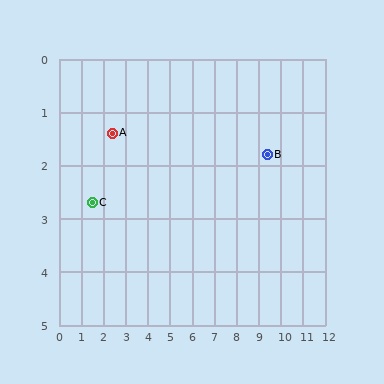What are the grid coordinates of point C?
Point C is at approximately (1.5, 2.7).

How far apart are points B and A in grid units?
Points B and A are about 7.0 grid units apart.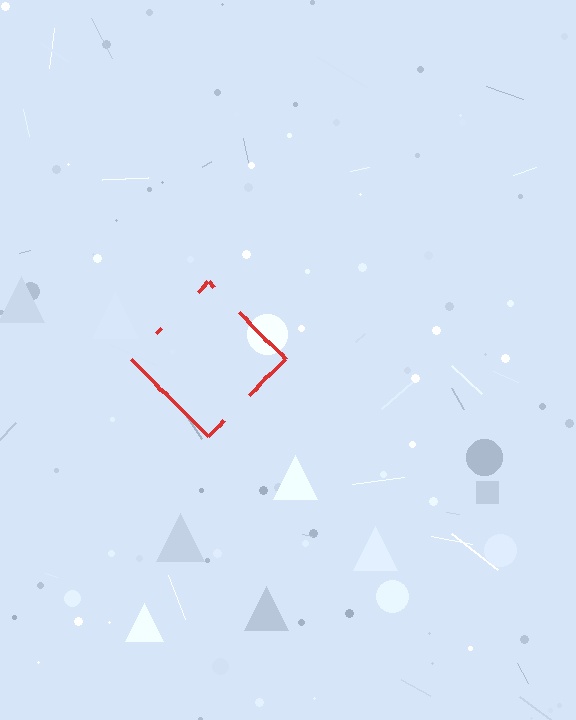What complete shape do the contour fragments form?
The contour fragments form a diamond.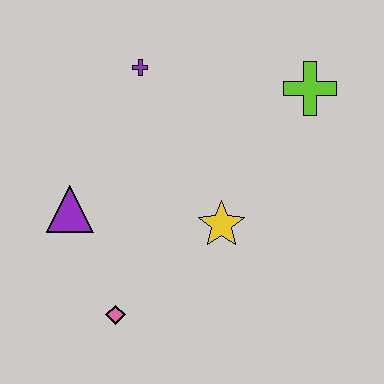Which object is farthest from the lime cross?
The pink diamond is farthest from the lime cross.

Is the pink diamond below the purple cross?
Yes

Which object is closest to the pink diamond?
The purple triangle is closest to the pink diamond.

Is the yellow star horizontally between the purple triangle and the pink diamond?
No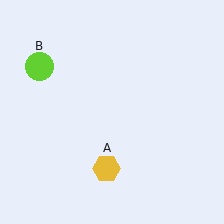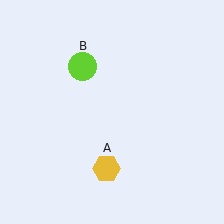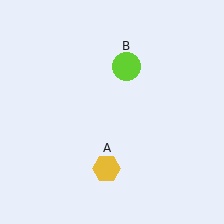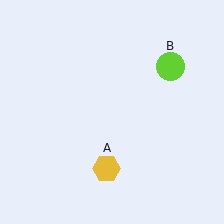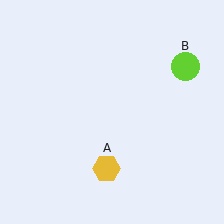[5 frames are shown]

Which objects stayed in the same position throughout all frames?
Yellow hexagon (object A) remained stationary.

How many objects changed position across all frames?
1 object changed position: lime circle (object B).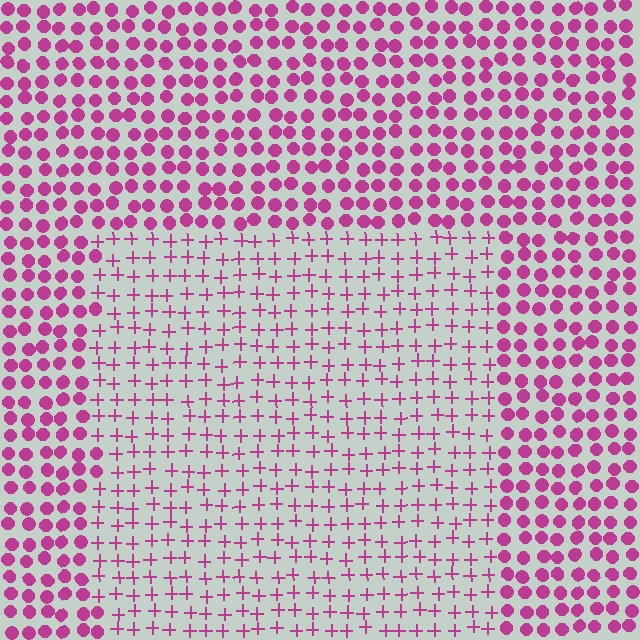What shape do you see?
I see a rectangle.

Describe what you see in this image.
The image is filled with small magenta elements arranged in a uniform grid. A rectangle-shaped region contains plus signs, while the surrounding area contains circles. The boundary is defined purely by the change in element shape.